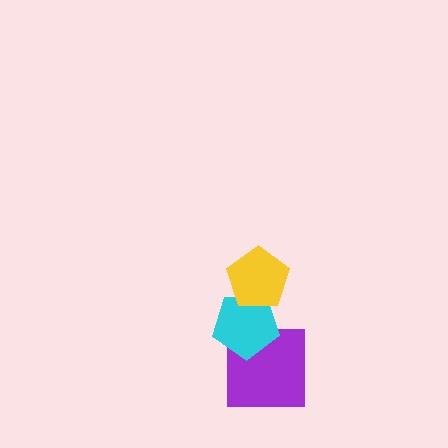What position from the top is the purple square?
The purple square is 3rd from the top.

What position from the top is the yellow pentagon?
The yellow pentagon is 1st from the top.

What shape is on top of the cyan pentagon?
The yellow pentagon is on top of the cyan pentagon.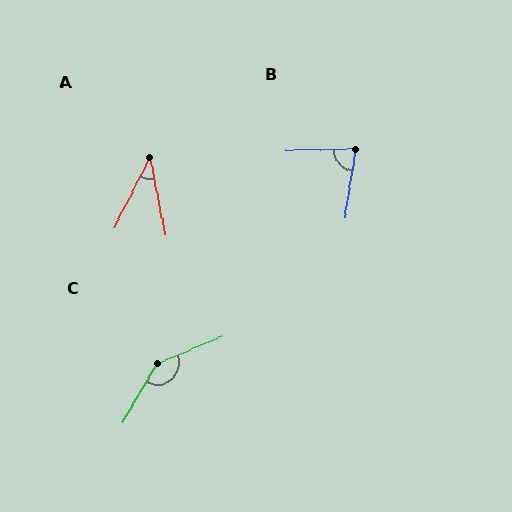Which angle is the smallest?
A, at approximately 37 degrees.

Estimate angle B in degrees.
Approximately 80 degrees.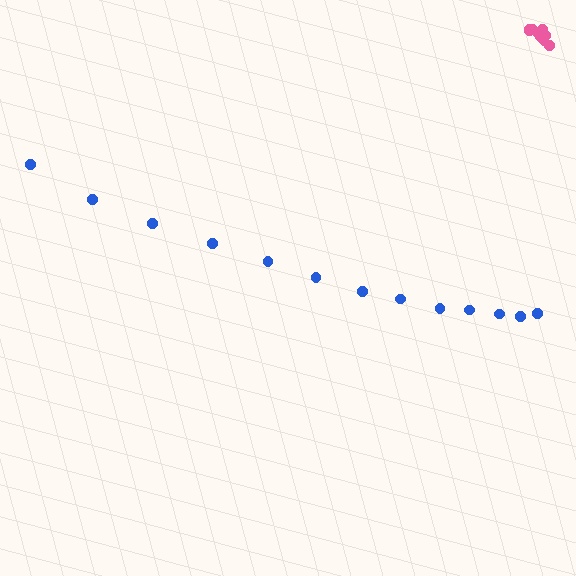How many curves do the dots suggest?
There are 2 distinct paths.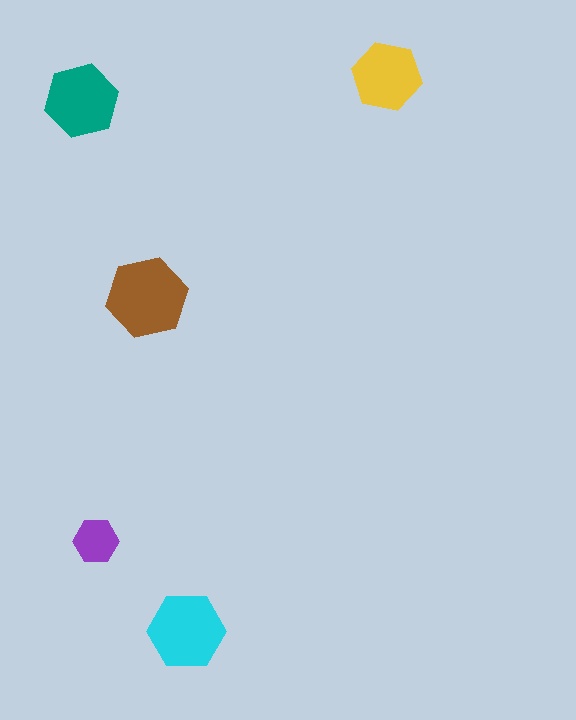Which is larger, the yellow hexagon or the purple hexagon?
The yellow one.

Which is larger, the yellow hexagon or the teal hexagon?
The teal one.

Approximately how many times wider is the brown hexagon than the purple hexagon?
About 2 times wider.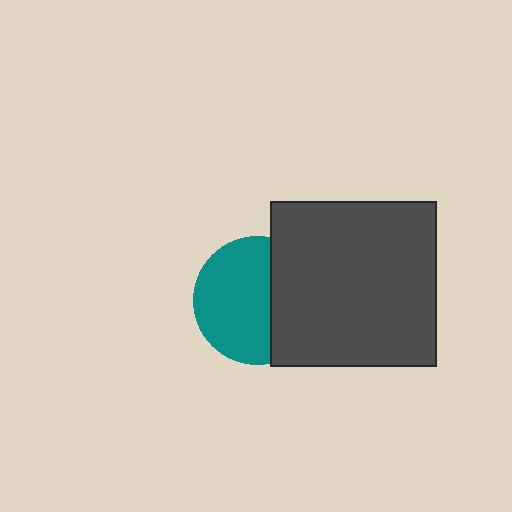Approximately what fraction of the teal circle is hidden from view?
Roughly 38% of the teal circle is hidden behind the dark gray square.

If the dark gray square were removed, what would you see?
You would see the complete teal circle.